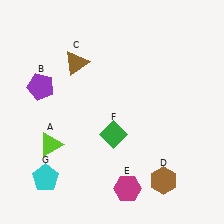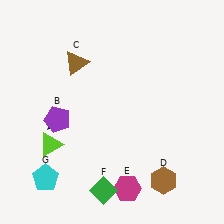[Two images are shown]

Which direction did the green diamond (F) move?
The green diamond (F) moved down.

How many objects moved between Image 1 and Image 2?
2 objects moved between the two images.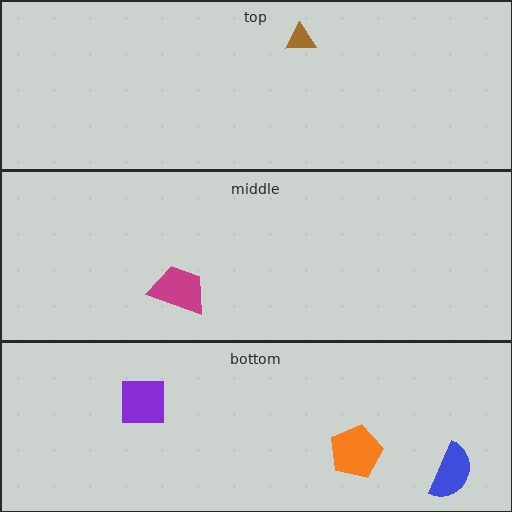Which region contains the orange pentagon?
The bottom region.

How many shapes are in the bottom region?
3.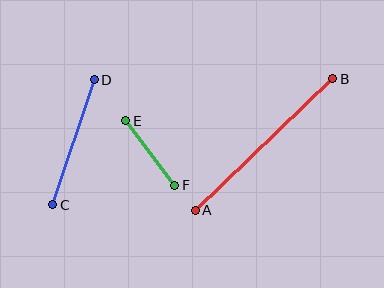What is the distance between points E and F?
The distance is approximately 81 pixels.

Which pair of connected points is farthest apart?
Points A and B are farthest apart.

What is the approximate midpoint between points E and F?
The midpoint is at approximately (150, 153) pixels.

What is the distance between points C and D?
The distance is approximately 132 pixels.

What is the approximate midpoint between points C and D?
The midpoint is at approximately (74, 142) pixels.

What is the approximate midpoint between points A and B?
The midpoint is at approximately (264, 145) pixels.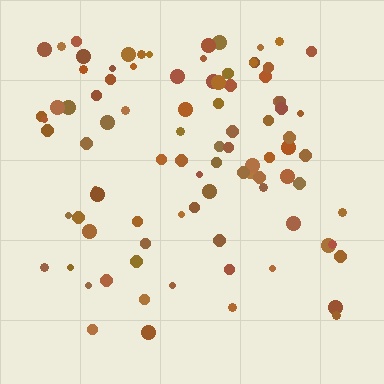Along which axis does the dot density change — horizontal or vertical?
Vertical.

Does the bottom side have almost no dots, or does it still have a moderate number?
Still a moderate number, just noticeably fewer than the top.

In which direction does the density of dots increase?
From bottom to top, with the top side densest.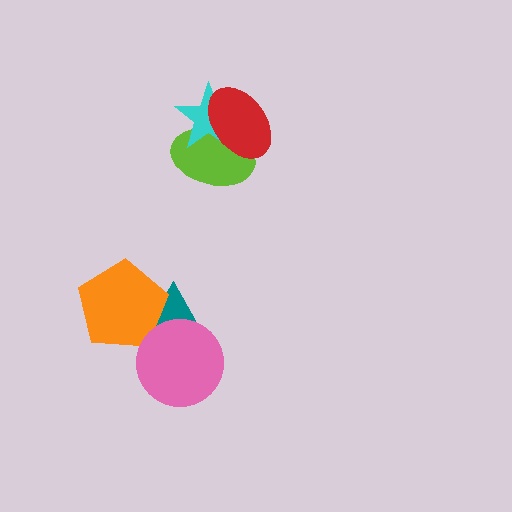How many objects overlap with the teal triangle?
2 objects overlap with the teal triangle.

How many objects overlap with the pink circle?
2 objects overlap with the pink circle.